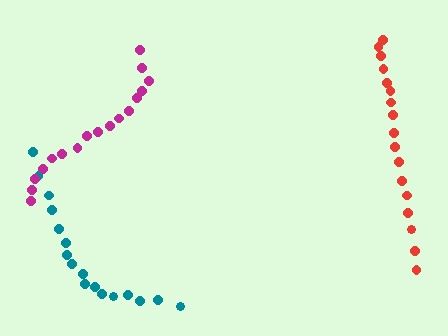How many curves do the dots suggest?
There are 3 distinct paths.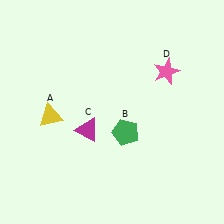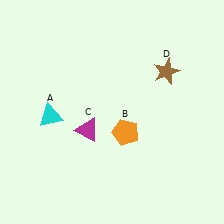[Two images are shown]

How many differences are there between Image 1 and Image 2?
There are 3 differences between the two images.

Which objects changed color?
A changed from yellow to cyan. B changed from green to orange. D changed from pink to brown.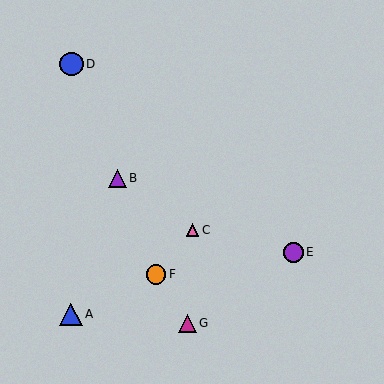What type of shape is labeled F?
Shape F is an orange circle.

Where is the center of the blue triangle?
The center of the blue triangle is at (71, 315).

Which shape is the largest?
The blue circle (labeled D) is the largest.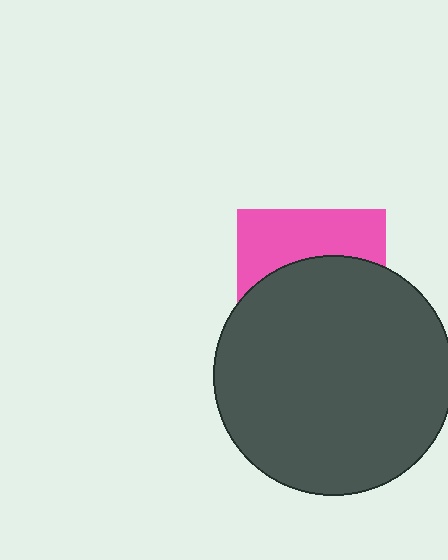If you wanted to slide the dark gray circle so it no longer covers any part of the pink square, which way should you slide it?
Slide it down — that is the most direct way to separate the two shapes.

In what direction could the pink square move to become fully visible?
The pink square could move up. That would shift it out from behind the dark gray circle entirely.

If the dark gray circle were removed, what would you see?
You would see the complete pink square.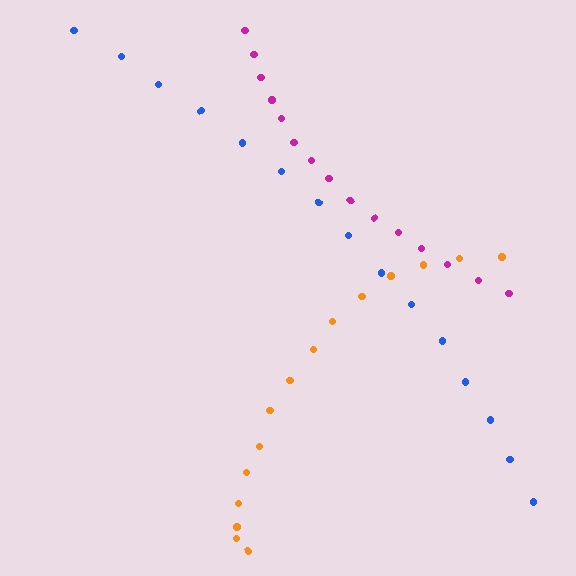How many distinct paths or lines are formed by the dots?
There are 3 distinct paths.